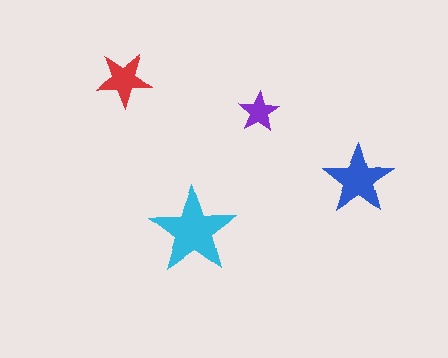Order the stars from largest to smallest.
the cyan one, the blue one, the red one, the purple one.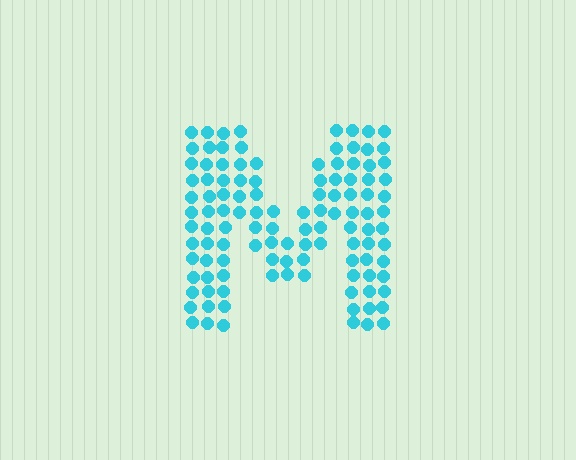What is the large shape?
The large shape is the letter M.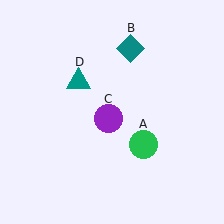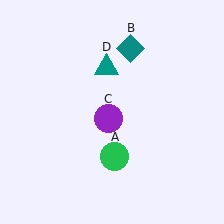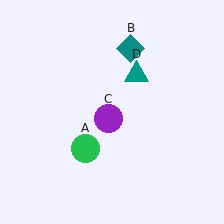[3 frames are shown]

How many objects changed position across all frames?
2 objects changed position: green circle (object A), teal triangle (object D).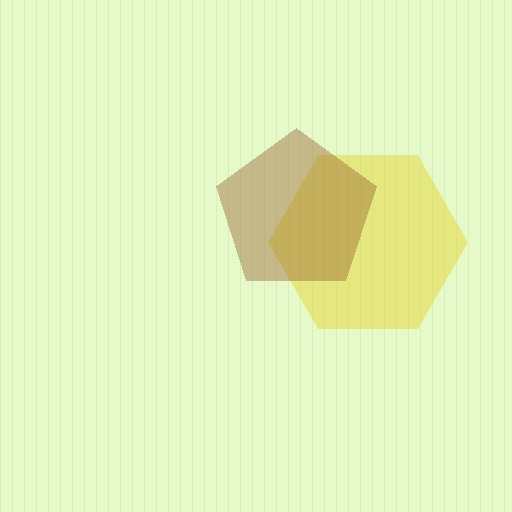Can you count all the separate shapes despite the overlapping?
Yes, there are 2 separate shapes.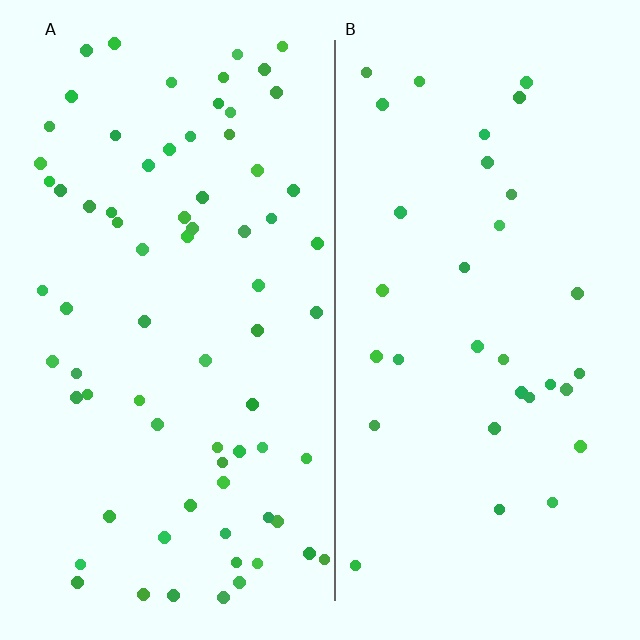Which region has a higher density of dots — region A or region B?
A (the left).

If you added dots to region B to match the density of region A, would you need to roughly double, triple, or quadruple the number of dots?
Approximately double.